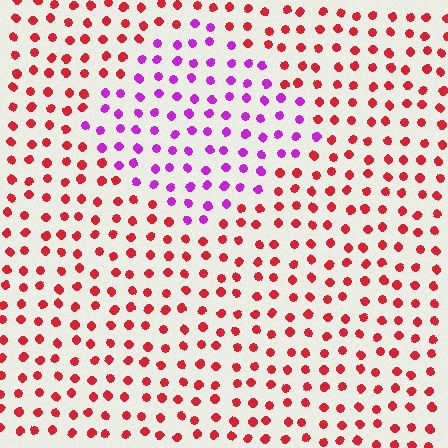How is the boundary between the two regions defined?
The boundary is defined purely by a slight shift in hue (about 59 degrees). Spacing, size, and orientation are identical on both sides.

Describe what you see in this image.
The image is filled with small red elements in a uniform arrangement. A diamond-shaped region is visible where the elements are tinted to a slightly different hue, forming a subtle color boundary.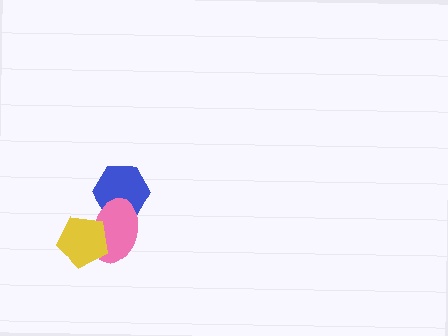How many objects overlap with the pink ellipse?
2 objects overlap with the pink ellipse.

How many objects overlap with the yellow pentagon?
1 object overlaps with the yellow pentagon.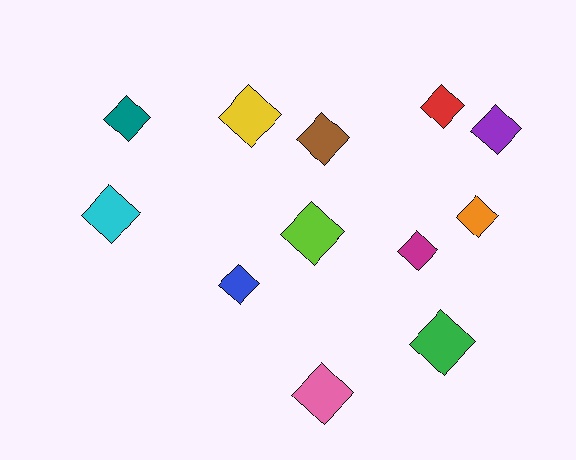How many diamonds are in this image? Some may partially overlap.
There are 12 diamonds.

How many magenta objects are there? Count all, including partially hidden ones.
There is 1 magenta object.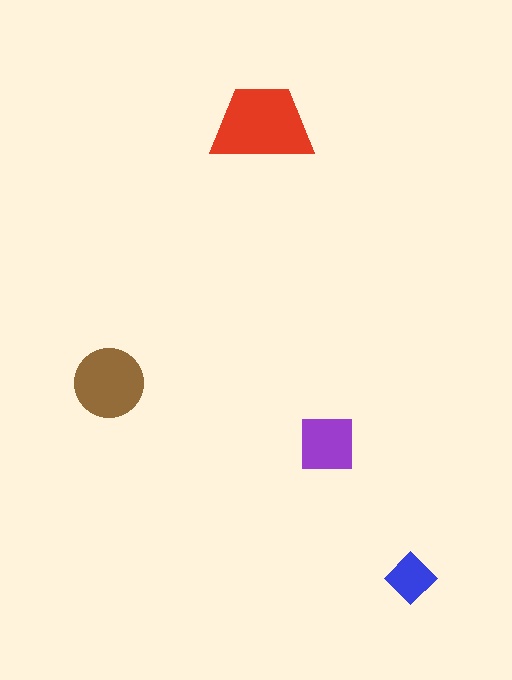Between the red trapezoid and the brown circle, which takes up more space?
The red trapezoid.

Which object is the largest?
The red trapezoid.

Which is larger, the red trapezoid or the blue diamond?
The red trapezoid.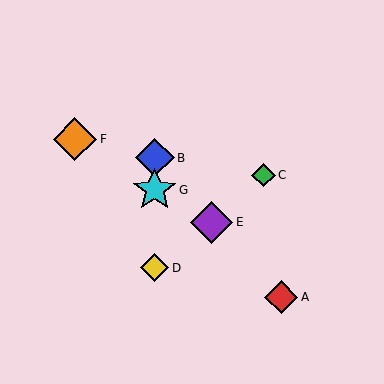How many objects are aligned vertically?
3 objects (B, D, G) are aligned vertically.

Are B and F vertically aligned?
No, B is at x≈155 and F is at x≈75.